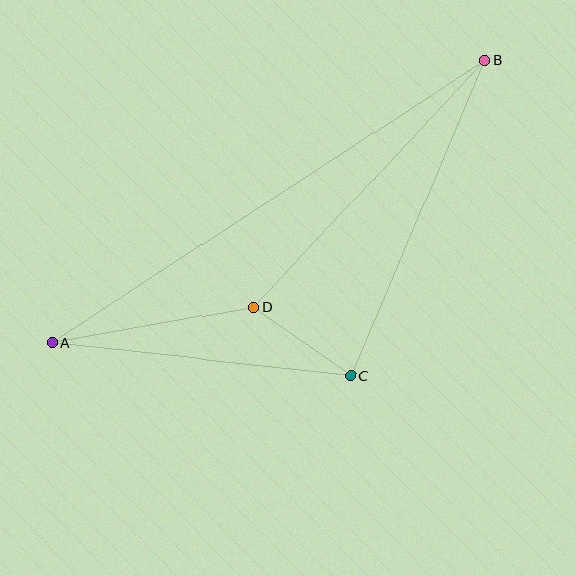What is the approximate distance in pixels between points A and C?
The distance between A and C is approximately 301 pixels.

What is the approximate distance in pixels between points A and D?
The distance between A and D is approximately 205 pixels.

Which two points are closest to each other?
Points C and D are closest to each other.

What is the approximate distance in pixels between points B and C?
The distance between B and C is approximately 343 pixels.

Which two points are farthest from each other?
Points A and B are farthest from each other.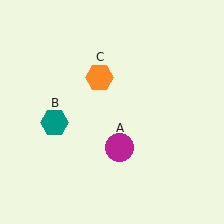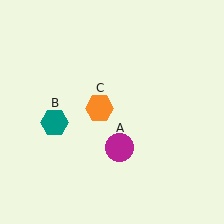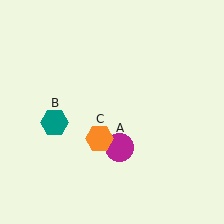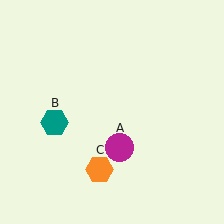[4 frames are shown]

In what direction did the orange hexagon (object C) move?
The orange hexagon (object C) moved down.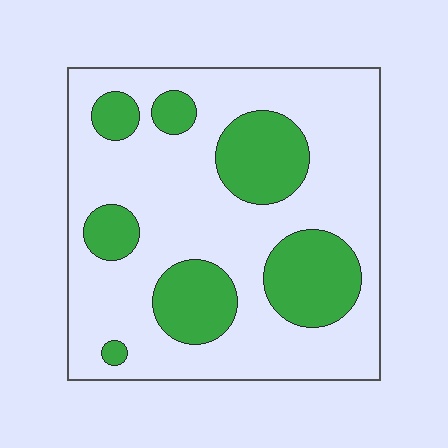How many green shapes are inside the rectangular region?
7.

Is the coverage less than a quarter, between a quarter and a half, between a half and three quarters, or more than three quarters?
Between a quarter and a half.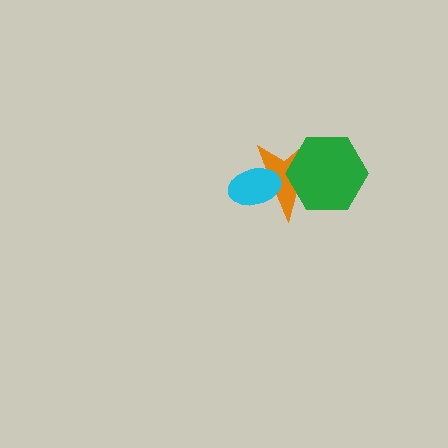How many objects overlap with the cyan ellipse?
1 object overlaps with the cyan ellipse.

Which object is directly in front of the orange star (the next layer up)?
The cyan ellipse is directly in front of the orange star.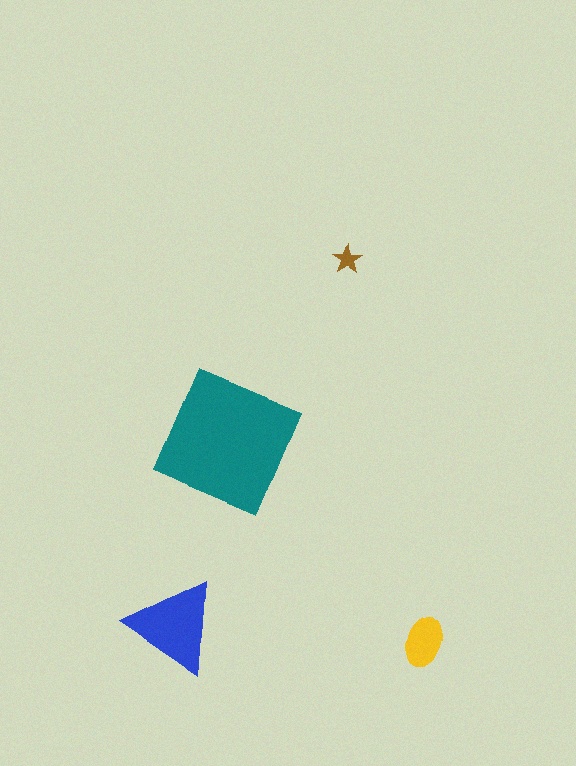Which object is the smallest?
The brown star.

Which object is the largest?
The teal square.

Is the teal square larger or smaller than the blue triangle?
Larger.